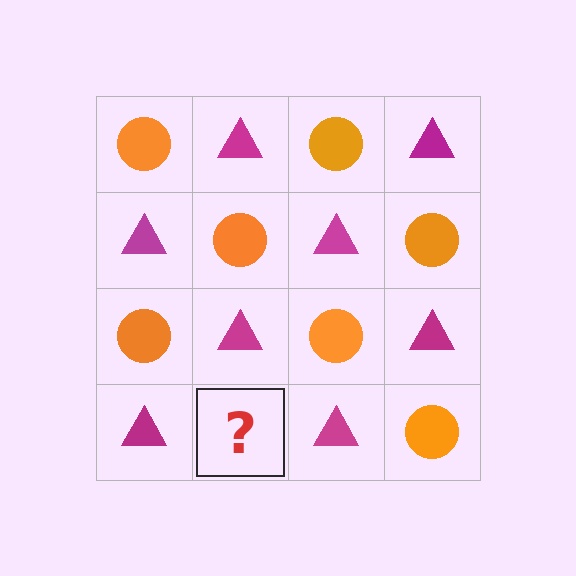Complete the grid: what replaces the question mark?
The question mark should be replaced with an orange circle.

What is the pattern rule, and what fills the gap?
The rule is that it alternates orange circle and magenta triangle in a checkerboard pattern. The gap should be filled with an orange circle.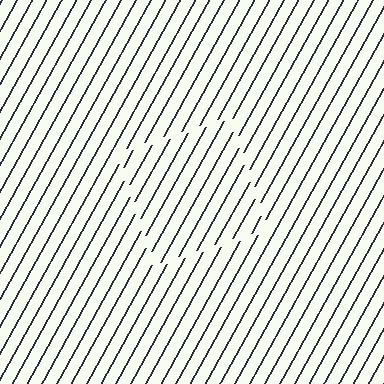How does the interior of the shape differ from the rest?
The interior of the shape contains the same grating, shifted by half a period — the contour is defined by the phase discontinuity where line-ends from the inner and outer gratings abut.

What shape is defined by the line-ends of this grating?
An illusory square. The interior of the shape contains the same grating, shifted by half a period — the contour is defined by the phase discontinuity where line-ends from the inner and outer gratings abut.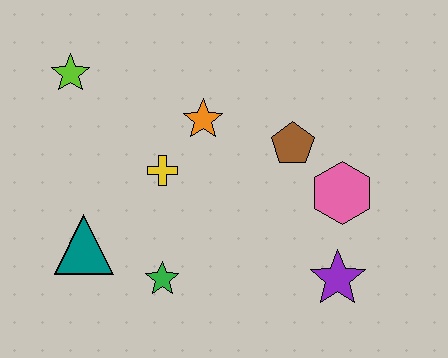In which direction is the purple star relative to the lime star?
The purple star is to the right of the lime star.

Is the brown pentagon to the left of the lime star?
No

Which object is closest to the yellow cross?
The orange star is closest to the yellow cross.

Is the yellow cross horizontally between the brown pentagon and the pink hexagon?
No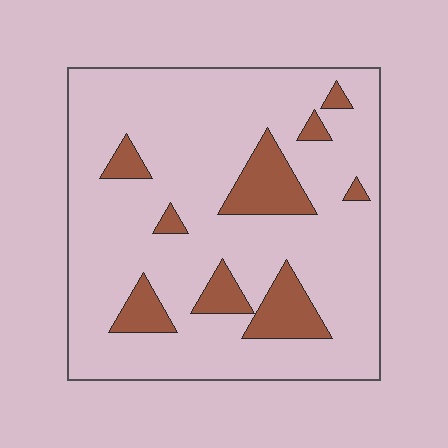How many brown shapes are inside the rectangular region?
9.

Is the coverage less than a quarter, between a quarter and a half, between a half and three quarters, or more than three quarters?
Less than a quarter.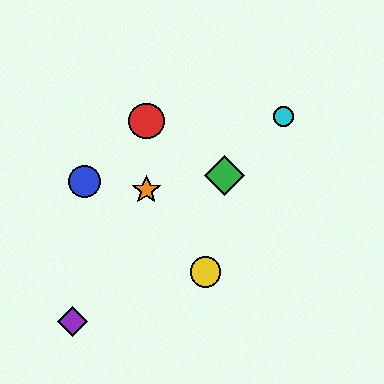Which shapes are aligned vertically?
The red circle, the orange star are aligned vertically.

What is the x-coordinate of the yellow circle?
The yellow circle is at x≈206.